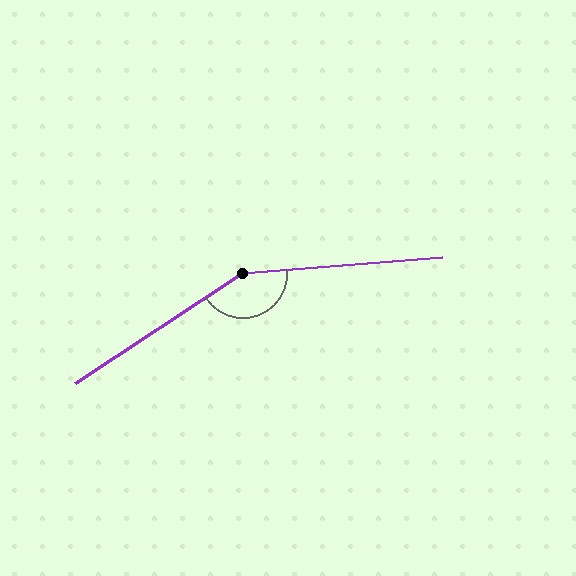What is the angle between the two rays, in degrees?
Approximately 151 degrees.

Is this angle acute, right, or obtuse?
It is obtuse.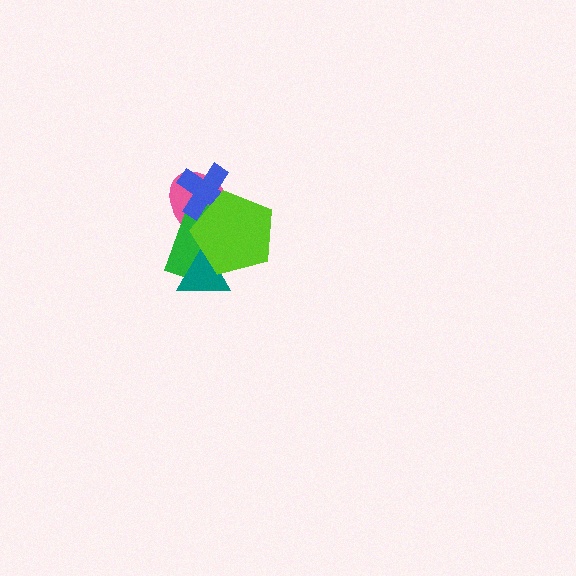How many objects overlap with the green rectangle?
4 objects overlap with the green rectangle.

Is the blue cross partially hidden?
Yes, it is partially covered by another shape.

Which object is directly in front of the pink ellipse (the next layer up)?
The green rectangle is directly in front of the pink ellipse.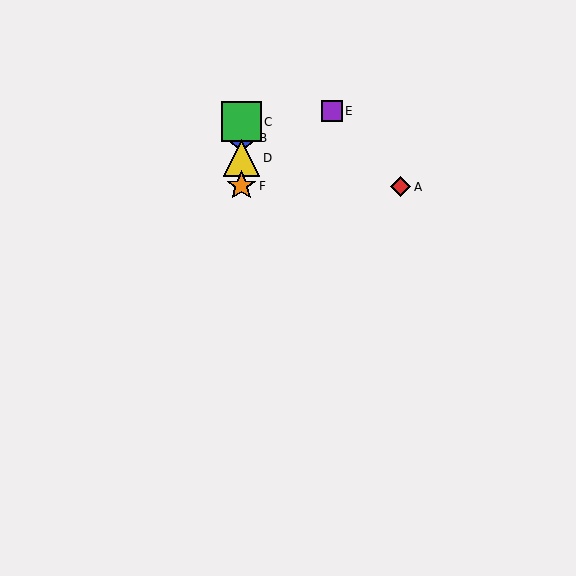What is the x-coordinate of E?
Object E is at x≈332.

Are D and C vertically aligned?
Yes, both are at x≈241.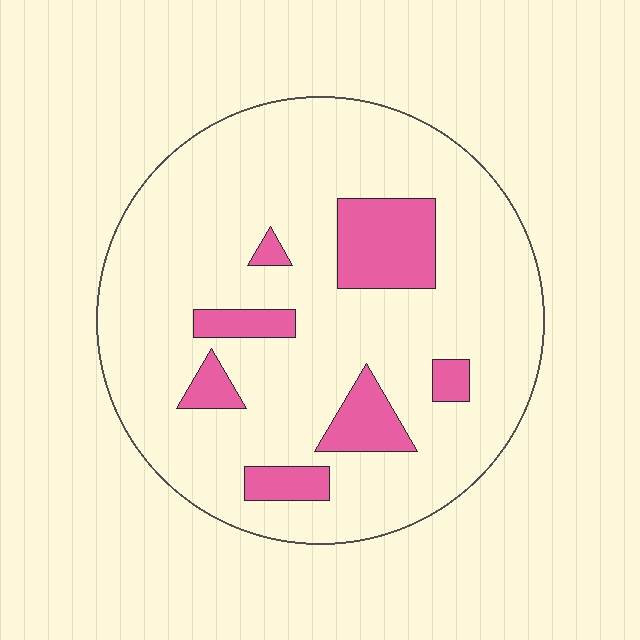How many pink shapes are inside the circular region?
7.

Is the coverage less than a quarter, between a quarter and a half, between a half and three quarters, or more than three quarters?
Less than a quarter.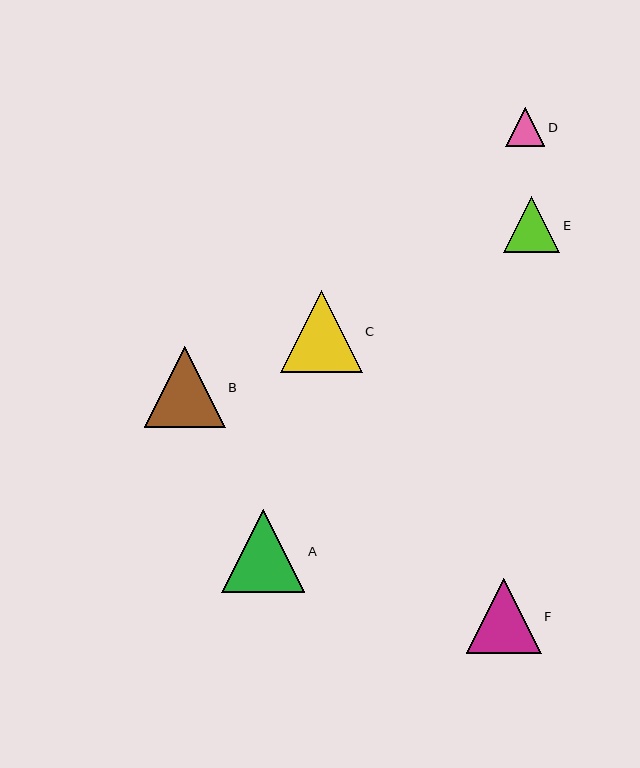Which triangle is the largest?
Triangle A is the largest with a size of approximately 83 pixels.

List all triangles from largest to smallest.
From largest to smallest: A, C, B, F, E, D.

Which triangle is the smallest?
Triangle D is the smallest with a size of approximately 39 pixels.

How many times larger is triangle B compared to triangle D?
Triangle B is approximately 2.1 times the size of triangle D.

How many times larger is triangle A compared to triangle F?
Triangle A is approximately 1.1 times the size of triangle F.